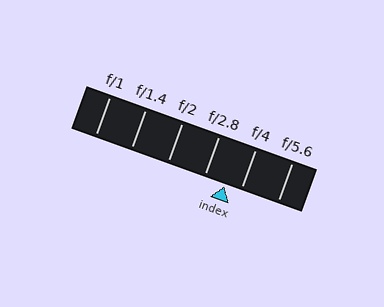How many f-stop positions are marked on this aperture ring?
There are 6 f-stop positions marked.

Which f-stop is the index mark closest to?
The index mark is closest to f/4.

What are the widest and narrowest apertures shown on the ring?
The widest aperture shown is f/1 and the narrowest is f/5.6.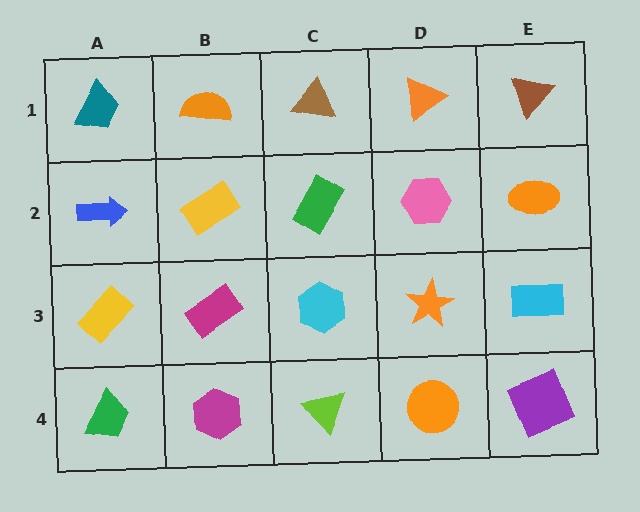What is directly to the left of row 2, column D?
A green rectangle.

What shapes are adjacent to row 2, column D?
An orange triangle (row 1, column D), an orange star (row 3, column D), a green rectangle (row 2, column C), an orange ellipse (row 2, column E).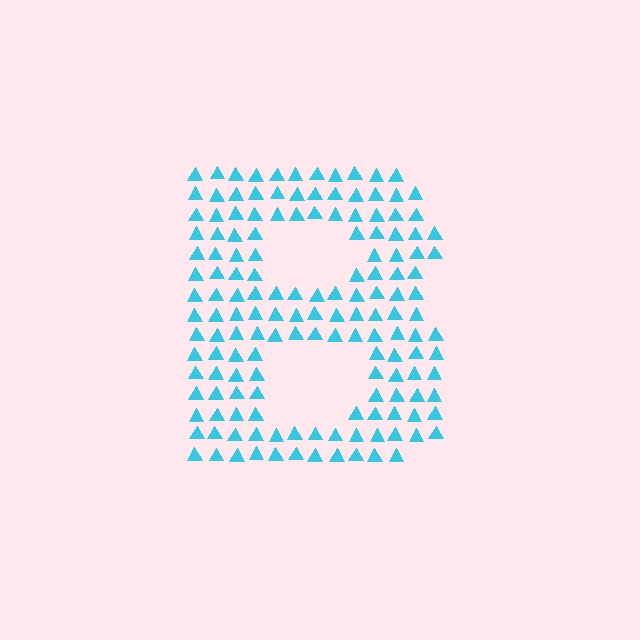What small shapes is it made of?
It is made of small triangles.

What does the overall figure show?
The overall figure shows the letter B.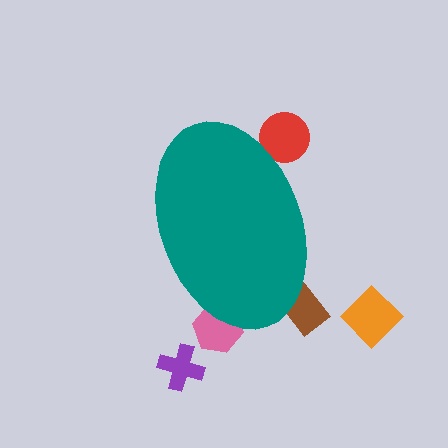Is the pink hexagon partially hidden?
Yes, the pink hexagon is partially hidden behind the teal ellipse.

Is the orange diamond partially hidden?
No, the orange diamond is fully visible.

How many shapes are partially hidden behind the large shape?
3 shapes are partially hidden.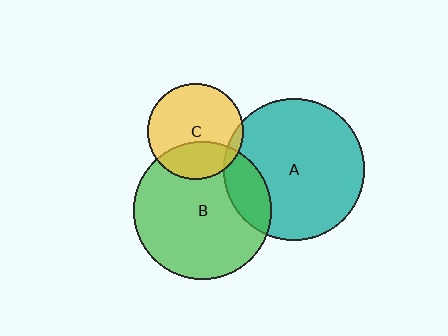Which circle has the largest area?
Circle A (teal).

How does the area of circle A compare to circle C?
Approximately 2.2 times.